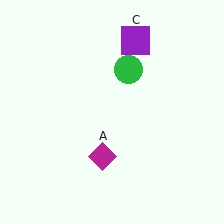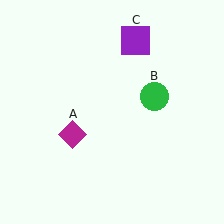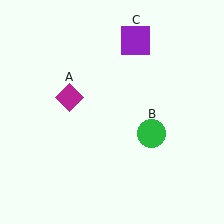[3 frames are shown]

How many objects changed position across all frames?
2 objects changed position: magenta diamond (object A), green circle (object B).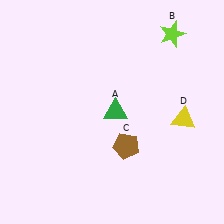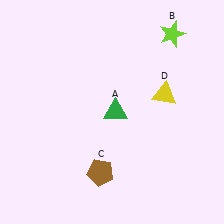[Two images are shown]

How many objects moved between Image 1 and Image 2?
2 objects moved between the two images.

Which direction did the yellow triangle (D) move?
The yellow triangle (D) moved up.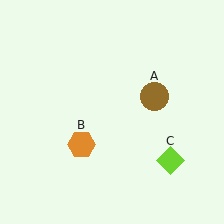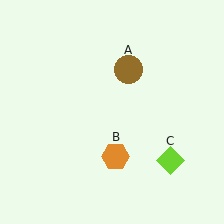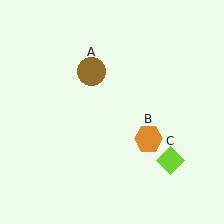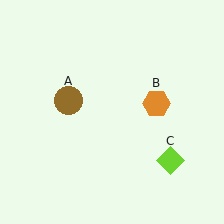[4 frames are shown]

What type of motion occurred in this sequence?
The brown circle (object A), orange hexagon (object B) rotated counterclockwise around the center of the scene.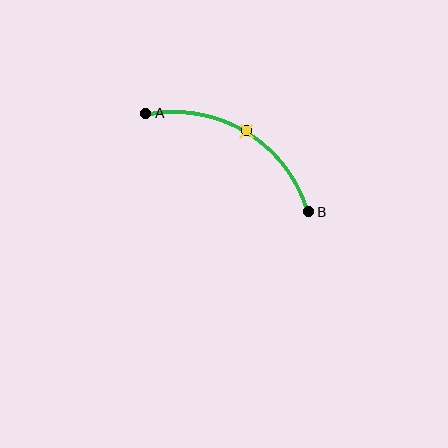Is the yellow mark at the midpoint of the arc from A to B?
Yes. The yellow mark lies on the arc at equal arc-length from both A and B — it is the arc midpoint.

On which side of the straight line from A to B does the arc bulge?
The arc bulges above the straight line connecting A and B.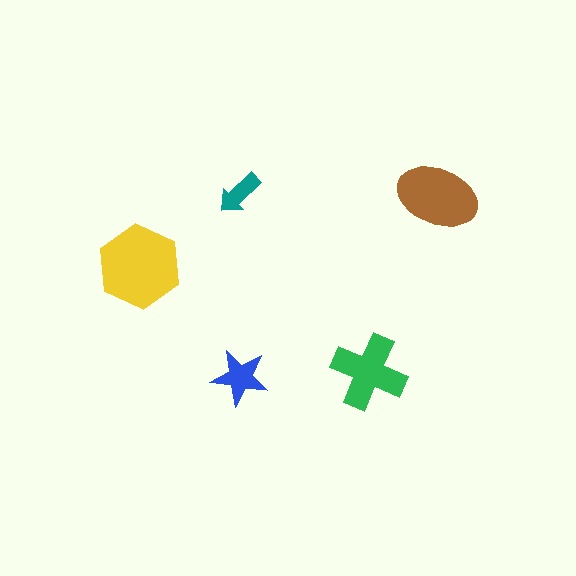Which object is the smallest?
The teal arrow.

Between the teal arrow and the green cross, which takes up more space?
The green cross.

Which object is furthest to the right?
The brown ellipse is rightmost.